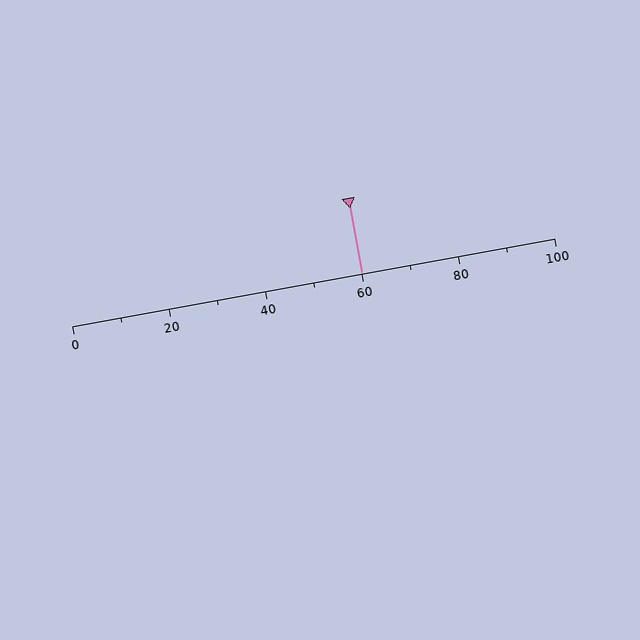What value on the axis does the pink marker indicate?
The marker indicates approximately 60.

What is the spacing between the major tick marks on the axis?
The major ticks are spaced 20 apart.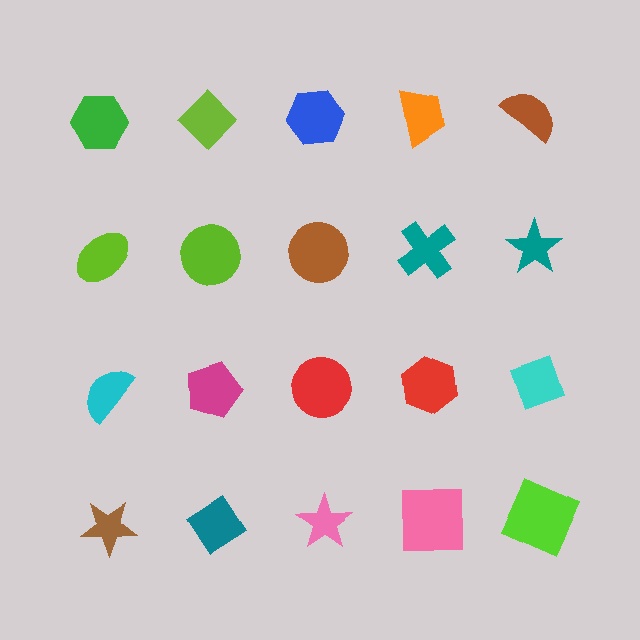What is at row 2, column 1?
A lime ellipse.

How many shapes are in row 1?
5 shapes.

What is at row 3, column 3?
A red circle.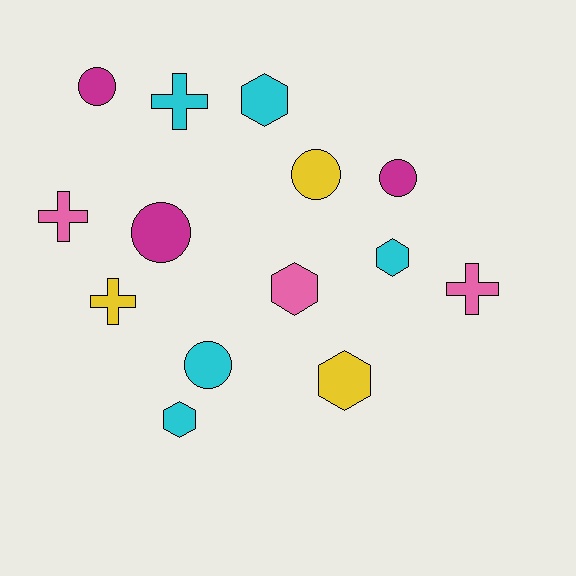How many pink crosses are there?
There are 2 pink crosses.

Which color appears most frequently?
Cyan, with 5 objects.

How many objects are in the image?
There are 14 objects.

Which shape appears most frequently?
Hexagon, with 5 objects.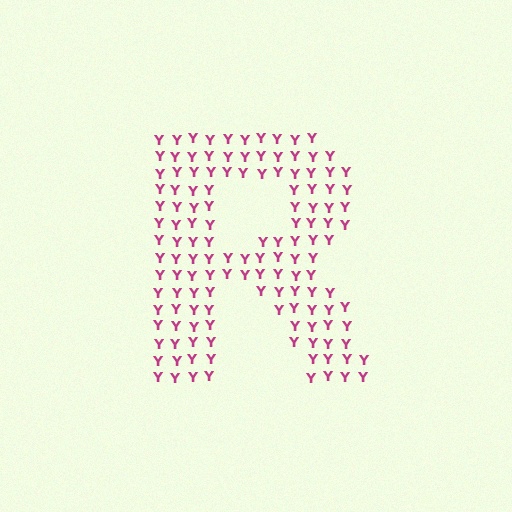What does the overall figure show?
The overall figure shows the letter R.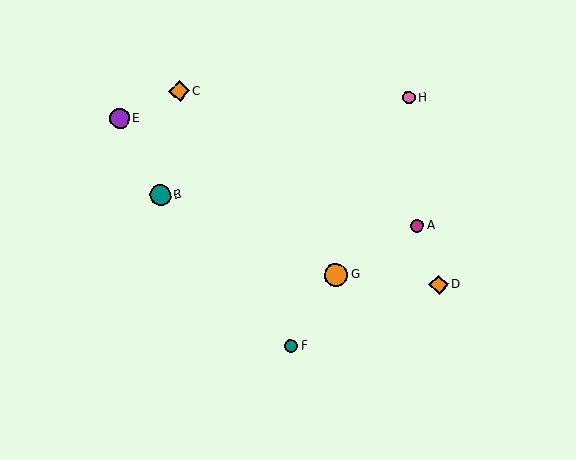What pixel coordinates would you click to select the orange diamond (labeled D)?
Click at (439, 285) to select the orange diamond D.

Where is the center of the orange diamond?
The center of the orange diamond is at (179, 91).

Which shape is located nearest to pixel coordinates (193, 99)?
The orange diamond (labeled C) at (179, 91) is nearest to that location.